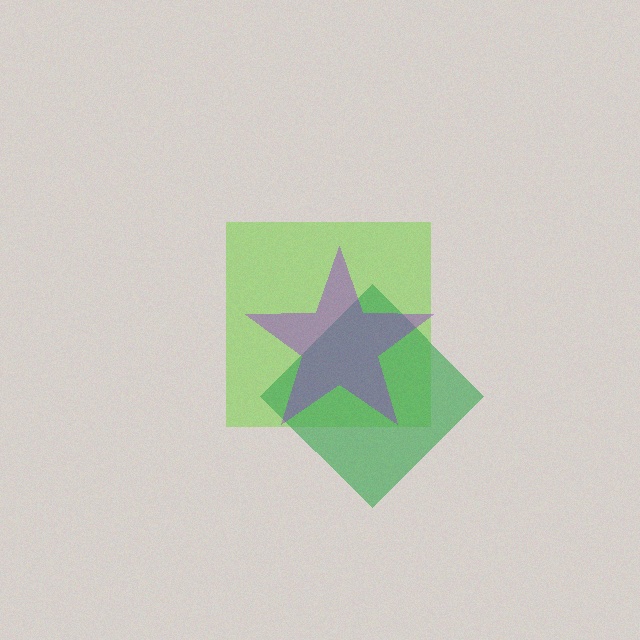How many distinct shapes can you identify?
There are 3 distinct shapes: a lime square, a green diamond, a purple star.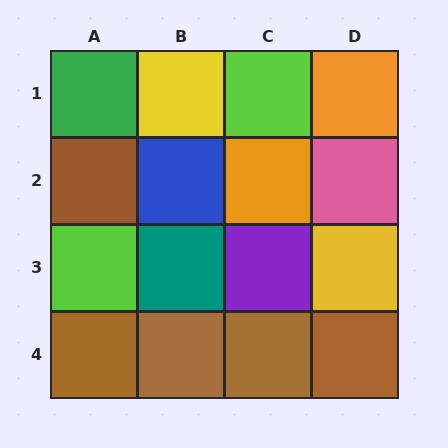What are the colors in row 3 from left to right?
Lime, teal, purple, yellow.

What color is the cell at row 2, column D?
Pink.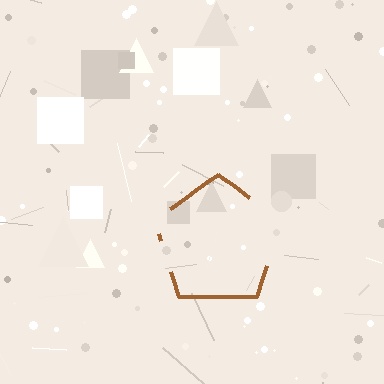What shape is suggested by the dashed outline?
The dashed outline suggests a pentagon.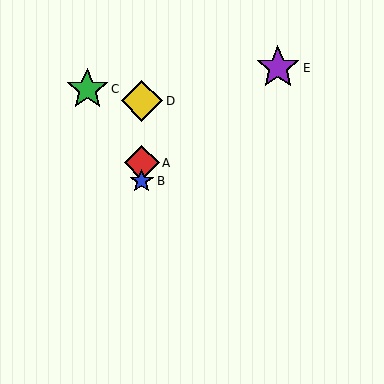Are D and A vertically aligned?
Yes, both are at x≈142.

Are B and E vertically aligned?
No, B is at x≈142 and E is at x≈278.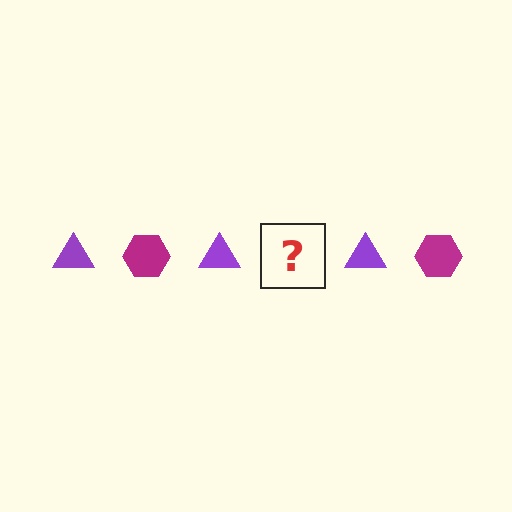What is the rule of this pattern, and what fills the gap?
The rule is that the pattern alternates between purple triangle and magenta hexagon. The gap should be filled with a magenta hexagon.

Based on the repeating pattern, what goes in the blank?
The blank should be a magenta hexagon.